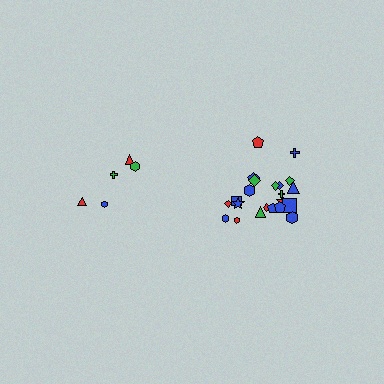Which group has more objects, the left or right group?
The right group.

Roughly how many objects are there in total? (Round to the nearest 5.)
Roughly 25 objects in total.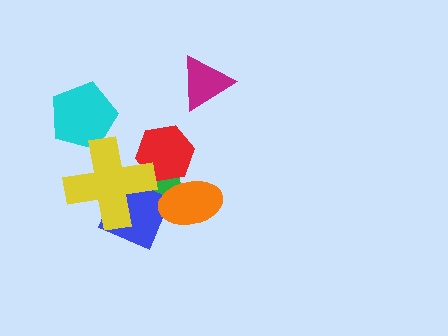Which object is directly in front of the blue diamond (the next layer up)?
The orange ellipse is directly in front of the blue diamond.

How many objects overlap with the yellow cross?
4 objects overlap with the yellow cross.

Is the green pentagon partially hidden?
Yes, it is partially covered by another shape.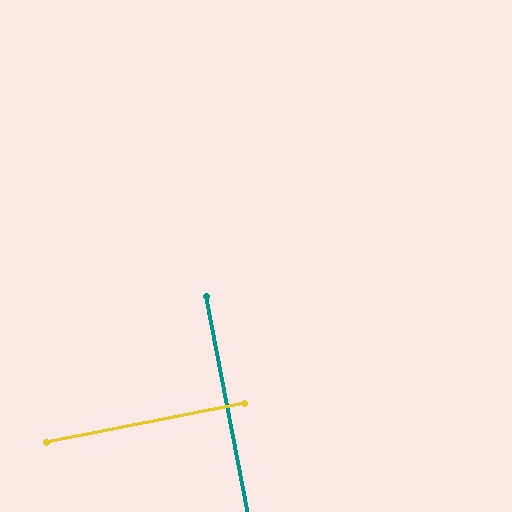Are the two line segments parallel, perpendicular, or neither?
Perpendicular — they meet at approximately 90°.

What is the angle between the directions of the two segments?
Approximately 90 degrees.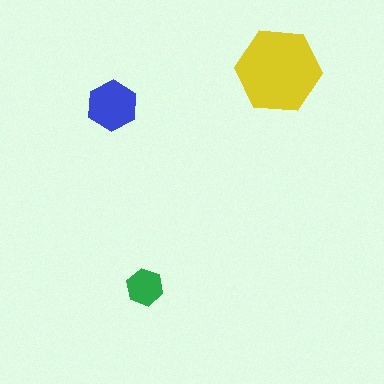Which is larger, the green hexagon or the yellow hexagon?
The yellow one.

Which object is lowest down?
The green hexagon is bottommost.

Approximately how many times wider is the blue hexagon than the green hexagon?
About 1.5 times wider.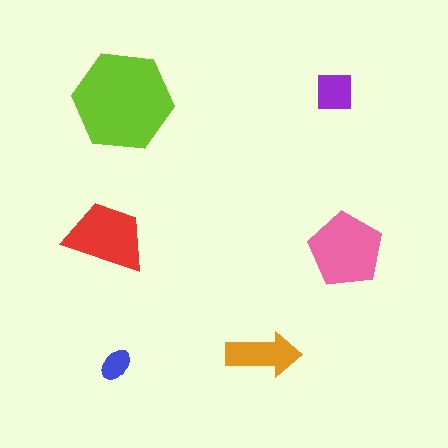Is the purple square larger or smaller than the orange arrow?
Smaller.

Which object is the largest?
The lime hexagon.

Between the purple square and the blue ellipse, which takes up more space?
The purple square.